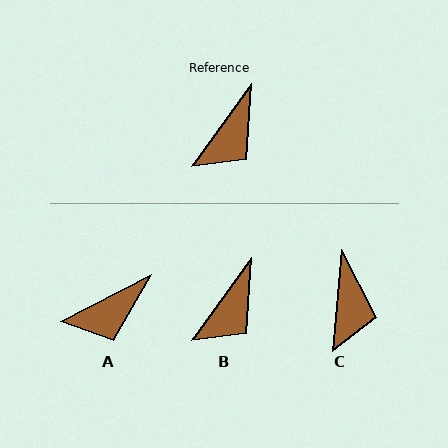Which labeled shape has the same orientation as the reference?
B.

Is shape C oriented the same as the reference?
No, it is off by about 32 degrees.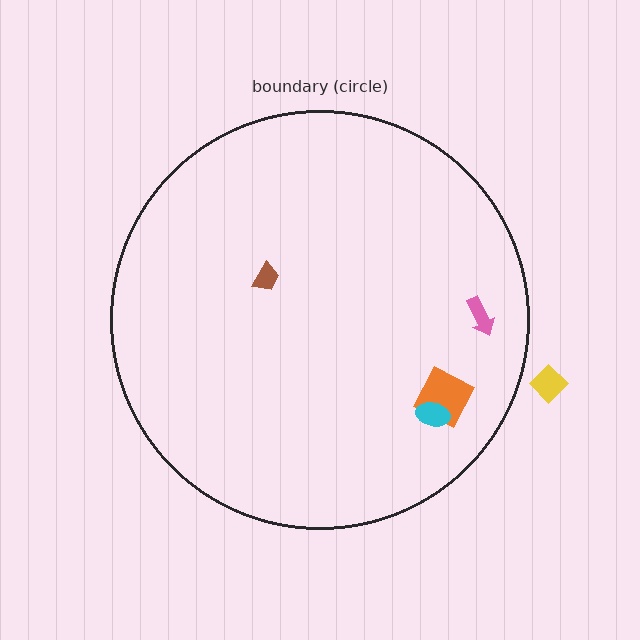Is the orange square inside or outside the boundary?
Inside.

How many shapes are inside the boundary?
4 inside, 1 outside.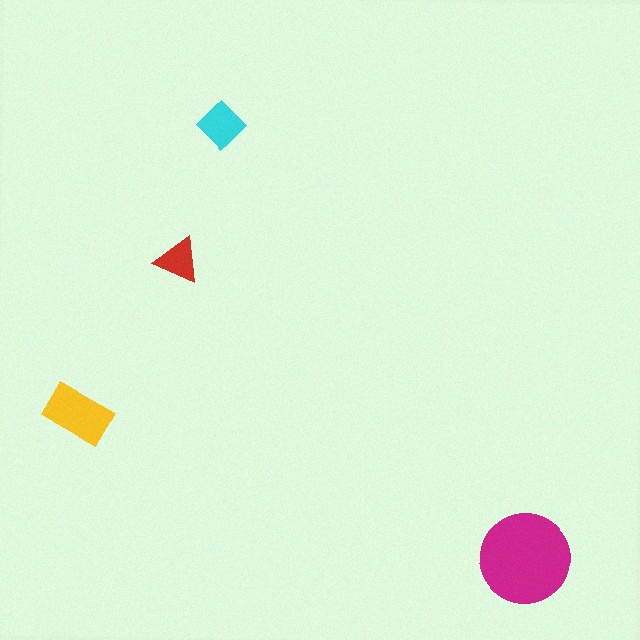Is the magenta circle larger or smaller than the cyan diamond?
Larger.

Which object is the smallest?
The red triangle.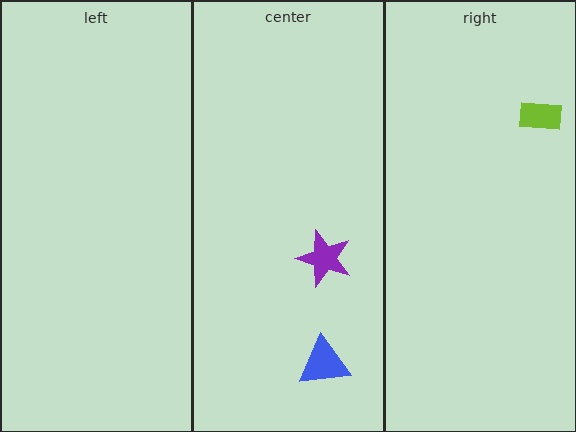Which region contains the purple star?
The center region.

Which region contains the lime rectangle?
The right region.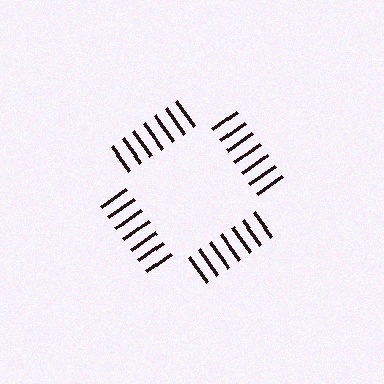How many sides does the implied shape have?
4 sides — the line-ends trace a square.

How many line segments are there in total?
28 — 7 along each of the 4 edges.